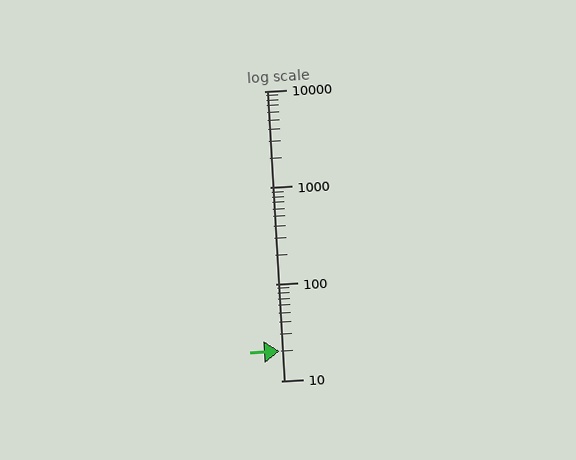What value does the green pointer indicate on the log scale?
The pointer indicates approximately 20.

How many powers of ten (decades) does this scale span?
The scale spans 3 decades, from 10 to 10000.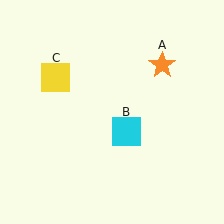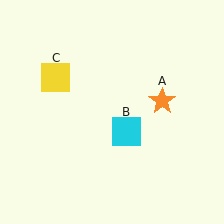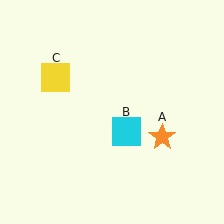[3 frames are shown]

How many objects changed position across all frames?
1 object changed position: orange star (object A).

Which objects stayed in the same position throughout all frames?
Cyan square (object B) and yellow square (object C) remained stationary.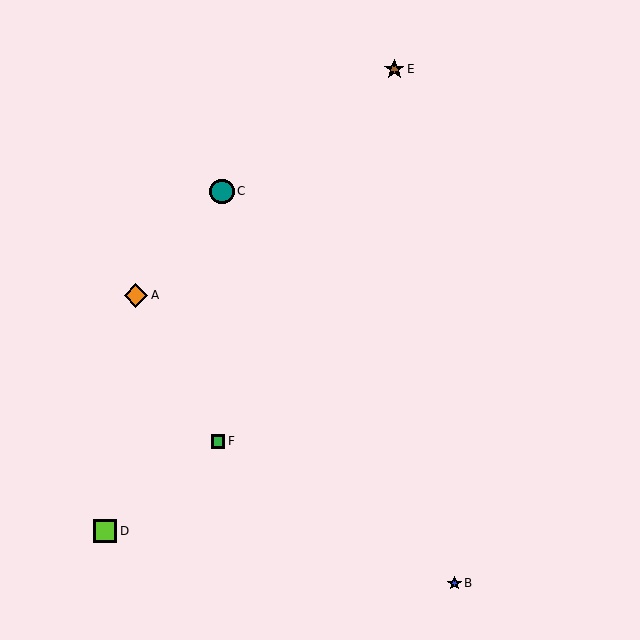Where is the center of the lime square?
The center of the lime square is at (105, 531).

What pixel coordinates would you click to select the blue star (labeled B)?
Click at (454, 583) to select the blue star B.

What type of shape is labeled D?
Shape D is a lime square.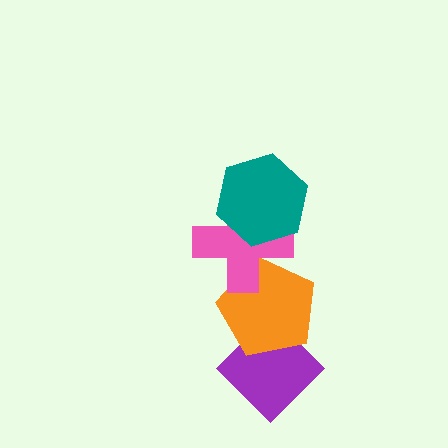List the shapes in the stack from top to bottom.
From top to bottom: the teal hexagon, the pink cross, the orange pentagon, the purple diamond.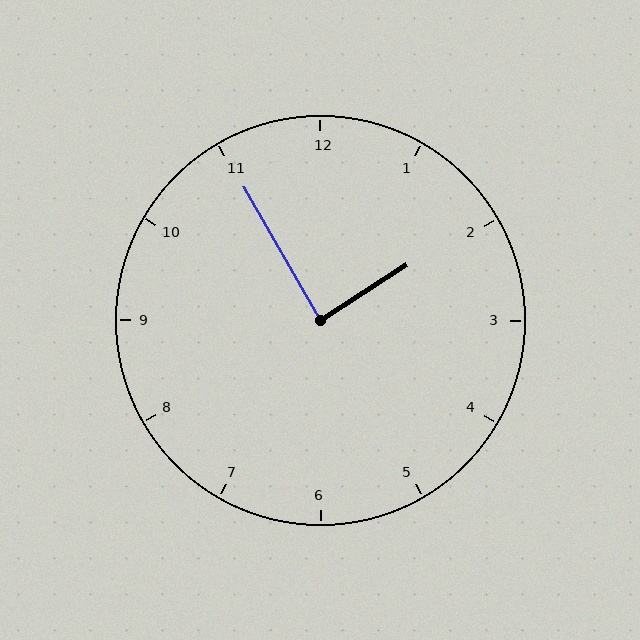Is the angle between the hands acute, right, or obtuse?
It is right.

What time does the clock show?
1:55.